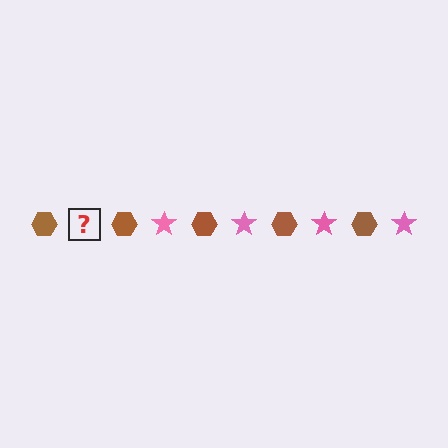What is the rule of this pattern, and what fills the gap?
The rule is that the pattern alternates between brown hexagon and pink star. The gap should be filled with a pink star.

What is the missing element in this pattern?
The missing element is a pink star.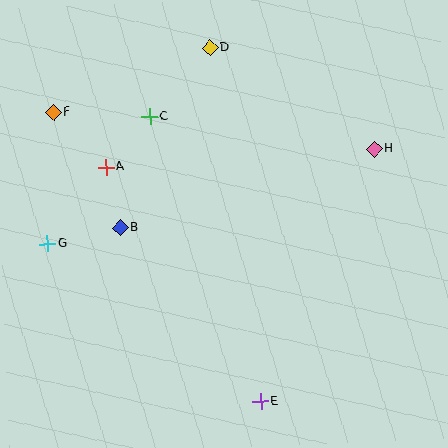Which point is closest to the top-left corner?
Point F is closest to the top-left corner.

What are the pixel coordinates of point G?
Point G is at (48, 244).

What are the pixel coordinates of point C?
Point C is at (150, 117).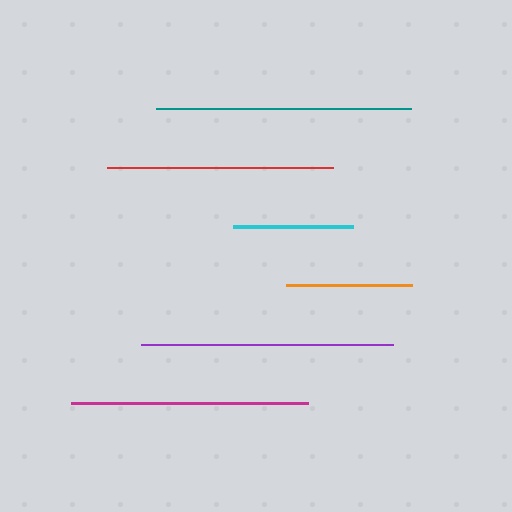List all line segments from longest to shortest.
From longest to shortest: teal, purple, magenta, red, orange, cyan.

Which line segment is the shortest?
The cyan line is the shortest at approximately 121 pixels.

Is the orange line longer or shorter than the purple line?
The purple line is longer than the orange line.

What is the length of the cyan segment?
The cyan segment is approximately 121 pixels long.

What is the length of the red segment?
The red segment is approximately 226 pixels long.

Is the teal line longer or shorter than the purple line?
The teal line is longer than the purple line.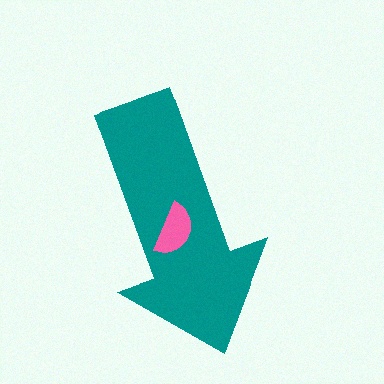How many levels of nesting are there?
2.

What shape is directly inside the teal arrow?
The pink semicircle.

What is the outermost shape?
The teal arrow.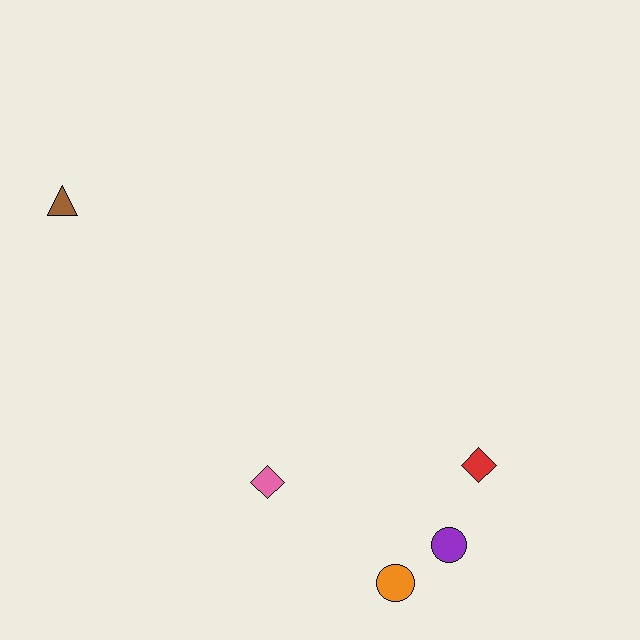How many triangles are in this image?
There is 1 triangle.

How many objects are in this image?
There are 5 objects.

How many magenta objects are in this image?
There are no magenta objects.